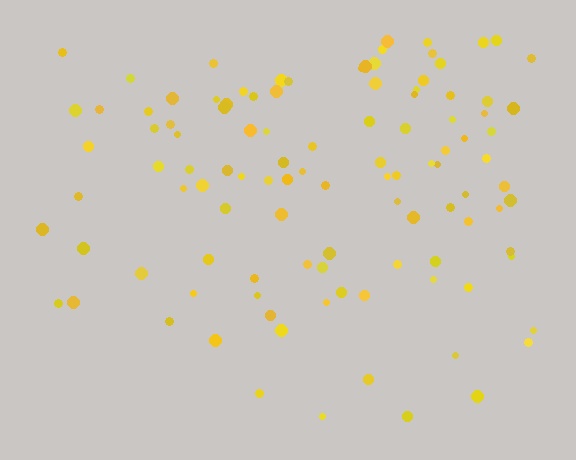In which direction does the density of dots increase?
From bottom to top, with the top side densest.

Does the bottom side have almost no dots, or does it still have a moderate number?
Still a moderate number, just noticeably fewer than the top.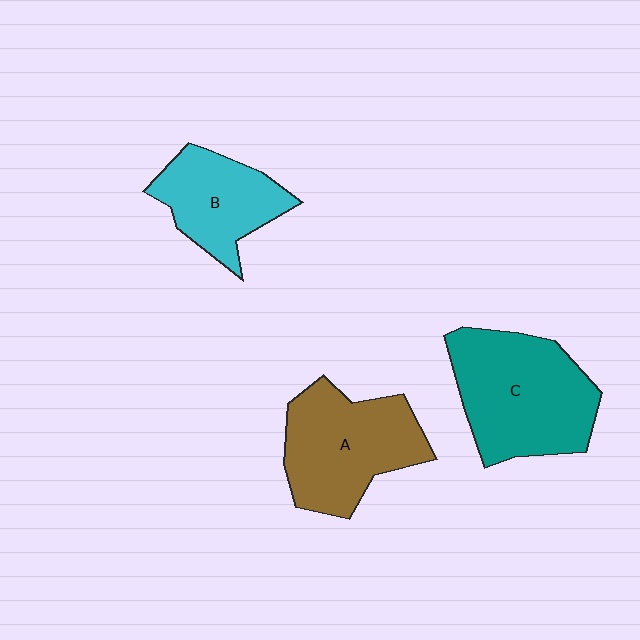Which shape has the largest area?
Shape C (teal).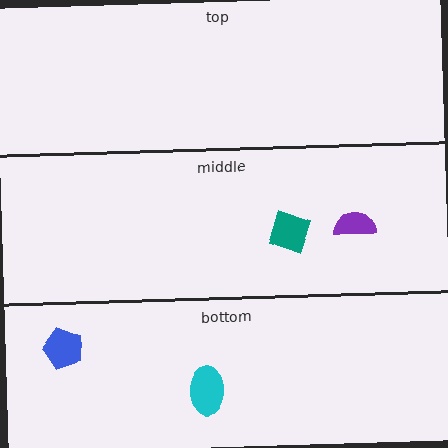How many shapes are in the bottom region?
2.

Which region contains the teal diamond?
The middle region.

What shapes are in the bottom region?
The blue pentagon, the cyan ellipse.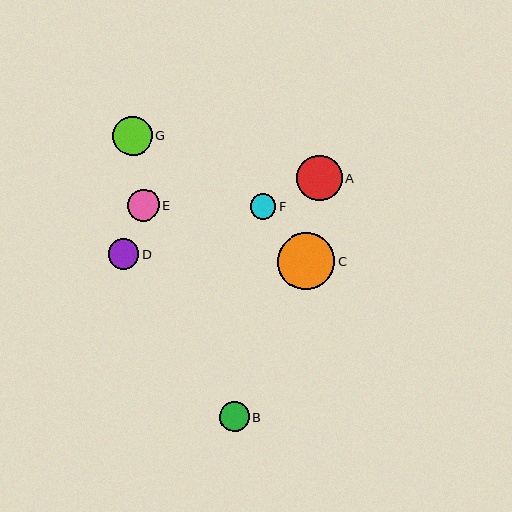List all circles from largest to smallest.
From largest to smallest: C, A, G, E, D, B, F.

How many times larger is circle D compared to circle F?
Circle D is approximately 1.2 times the size of circle F.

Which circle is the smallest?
Circle F is the smallest with a size of approximately 26 pixels.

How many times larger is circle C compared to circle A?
Circle C is approximately 1.2 times the size of circle A.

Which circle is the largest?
Circle C is the largest with a size of approximately 57 pixels.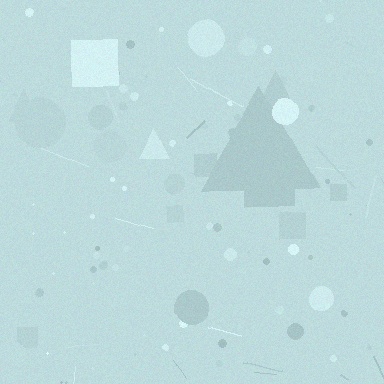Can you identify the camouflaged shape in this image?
The camouflaged shape is a triangle.